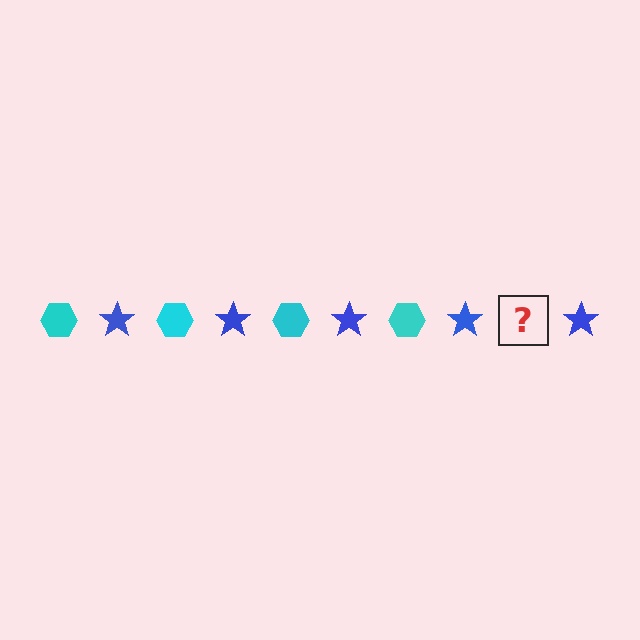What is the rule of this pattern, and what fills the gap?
The rule is that the pattern alternates between cyan hexagon and blue star. The gap should be filled with a cyan hexagon.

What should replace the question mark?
The question mark should be replaced with a cyan hexagon.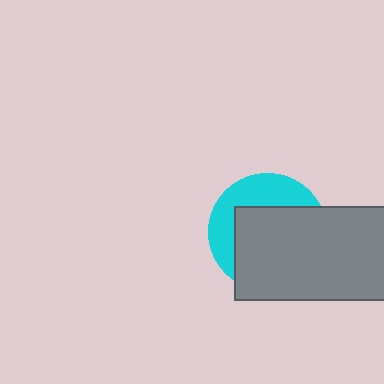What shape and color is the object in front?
The object in front is a gray rectangle.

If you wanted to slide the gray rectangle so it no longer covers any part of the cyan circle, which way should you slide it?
Slide it toward the lower-right — that is the most direct way to separate the two shapes.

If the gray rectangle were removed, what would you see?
You would see the complete cyan circle.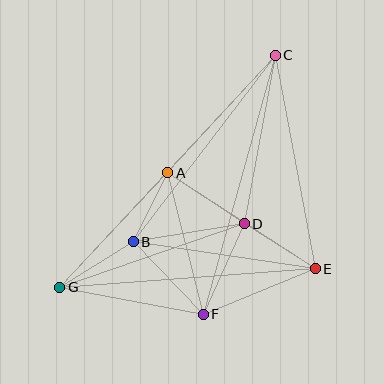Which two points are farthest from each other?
Points C and G are farthest from each other.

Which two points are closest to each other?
Points A and B are closest to each other.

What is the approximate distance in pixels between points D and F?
The distance between D and F is approximately 99 pixels.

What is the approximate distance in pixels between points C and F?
The distance between C and F is approximately 269 pixels.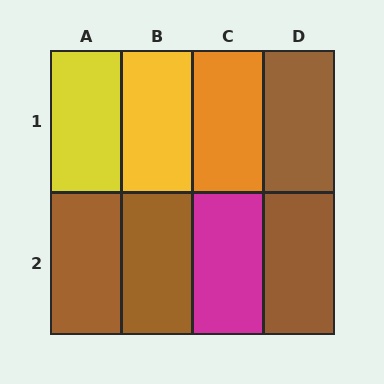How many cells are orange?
1 cell is orange.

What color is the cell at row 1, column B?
Yellow.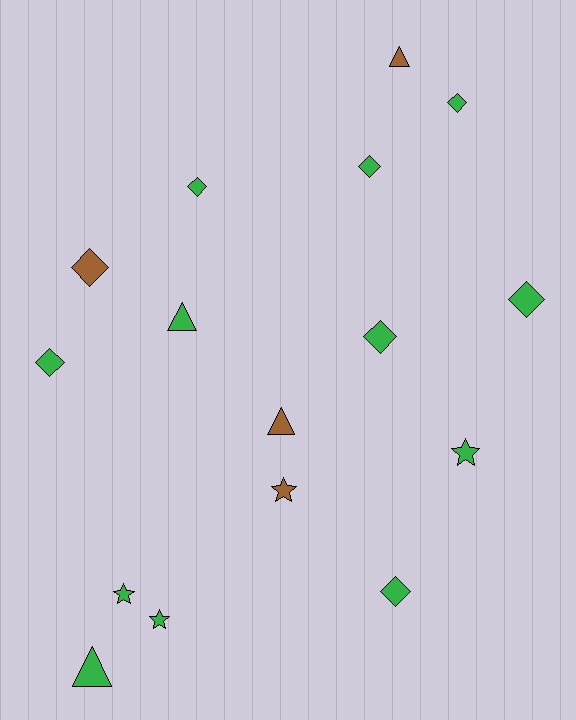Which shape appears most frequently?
Diamond, with 8 objects.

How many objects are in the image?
There are 16 objects.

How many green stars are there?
There are 3 green stars.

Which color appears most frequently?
Green, with 12 objects.